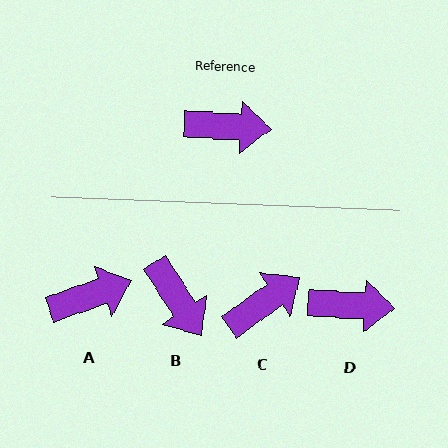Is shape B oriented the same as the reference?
No, it is off by about 54 degrees.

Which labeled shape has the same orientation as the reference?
D.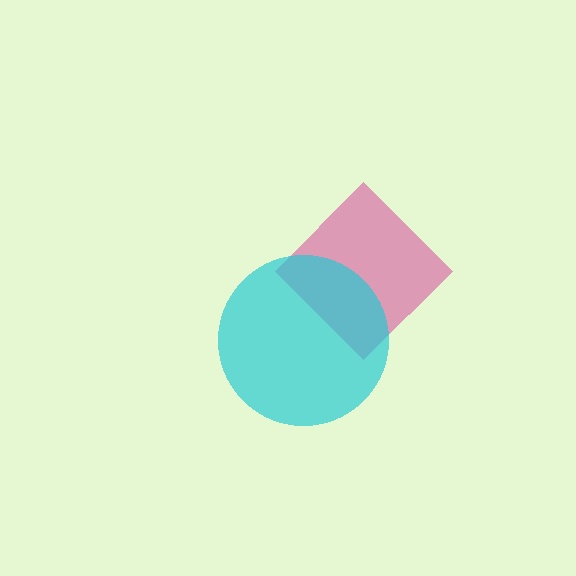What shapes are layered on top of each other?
The layered shapes are: a magenta diamond, a cyan circle.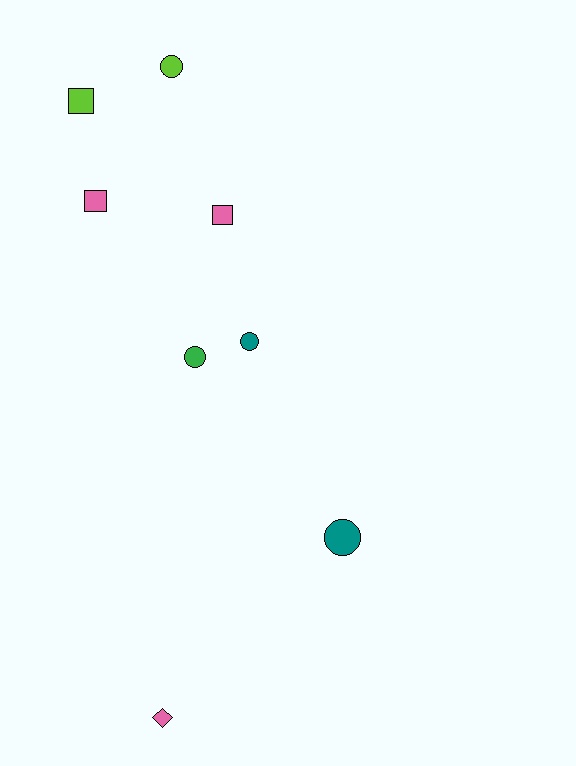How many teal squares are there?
There are no teal squares.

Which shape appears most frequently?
Circle, with 4 objects.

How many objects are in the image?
There are 8 objects.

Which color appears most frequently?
Pink, with 3 objects.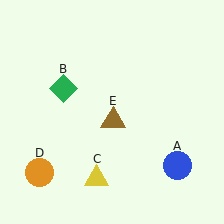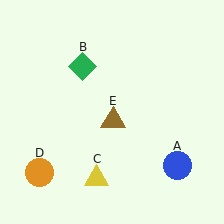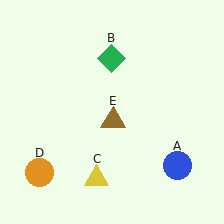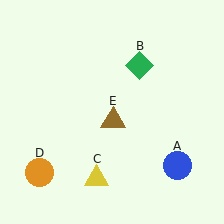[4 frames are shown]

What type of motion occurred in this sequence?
The green diamond (object B) rotated clockwise around the center of the scene.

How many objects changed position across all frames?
1 object changed position: green diamond (object B).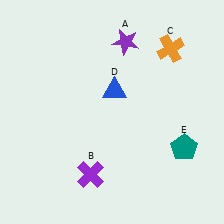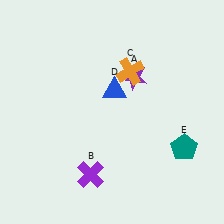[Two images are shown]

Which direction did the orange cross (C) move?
The orange cross (C) moved left.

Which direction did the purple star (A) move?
The purple star (A) moved down.